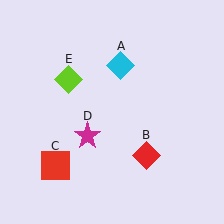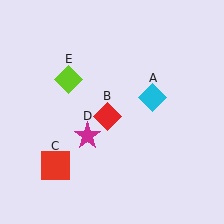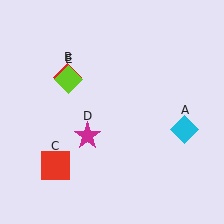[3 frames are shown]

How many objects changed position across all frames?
2 objects changed position: cyan diamond (object A), red diamond (object B).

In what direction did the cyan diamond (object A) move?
The cyan diamond (object A) moved down and to the right.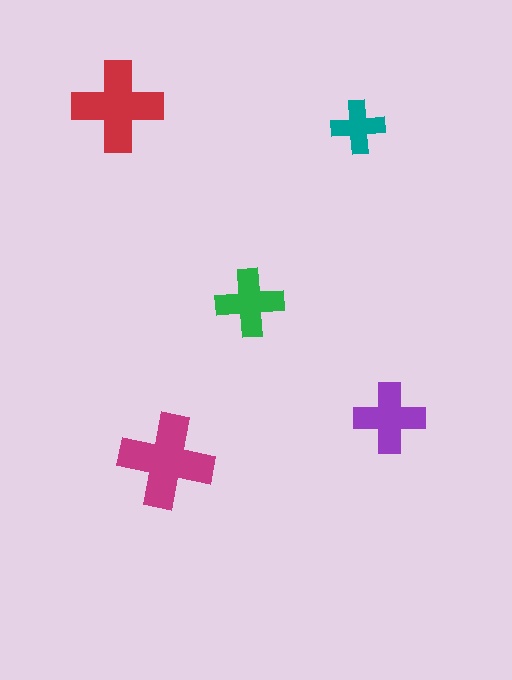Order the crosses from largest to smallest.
the magenta one, the red one, the purple one, the green one, the teal one.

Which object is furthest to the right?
The purple cross is rightmost.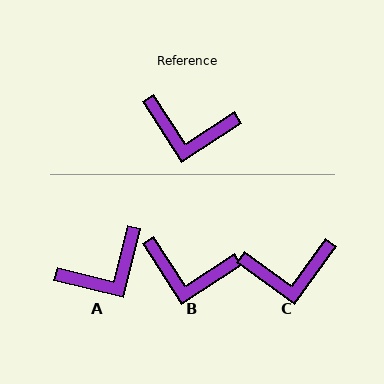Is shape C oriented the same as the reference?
No, it is off by about 21 degrees.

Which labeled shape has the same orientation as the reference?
B.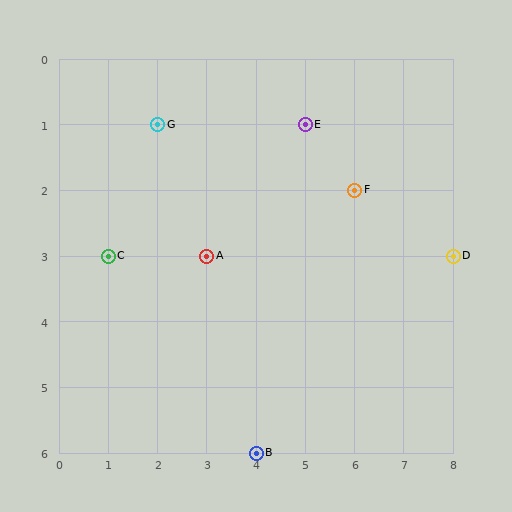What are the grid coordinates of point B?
Point B is at grid coordinates (4, 6).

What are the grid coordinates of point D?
Point D is at grid coordinates (8, 3).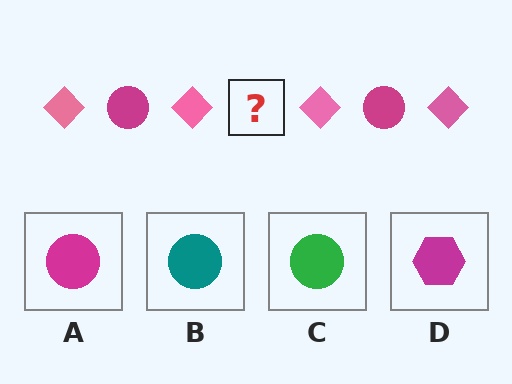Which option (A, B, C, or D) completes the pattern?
A.